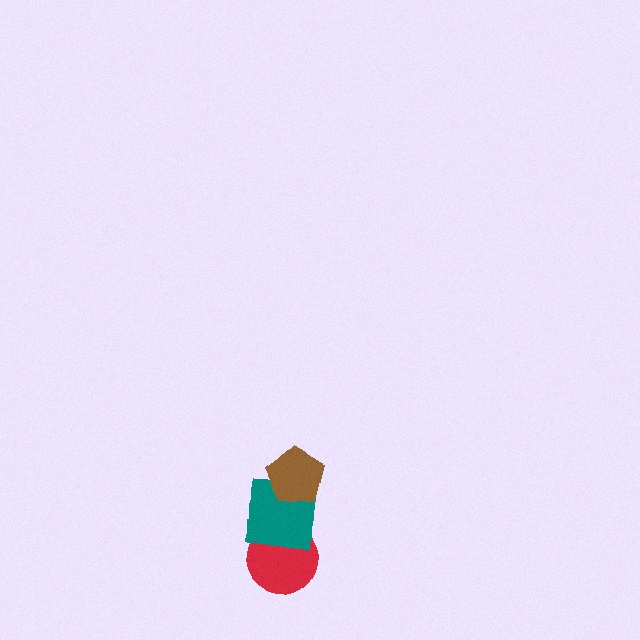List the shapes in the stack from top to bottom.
From top to bottom: the brown pentagon, the teal square, the red circle.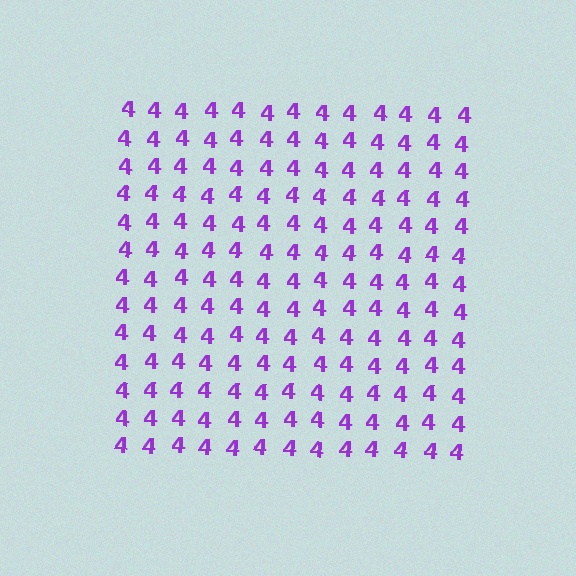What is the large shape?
The large shape is a square.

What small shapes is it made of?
It is made of small digit 4's.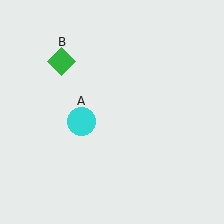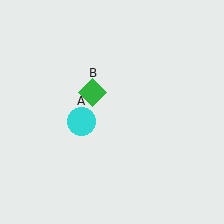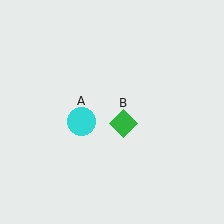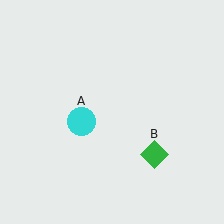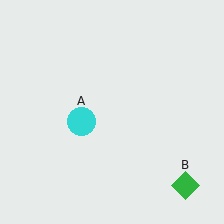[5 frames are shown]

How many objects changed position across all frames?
1 object changed position: green diamond (object B).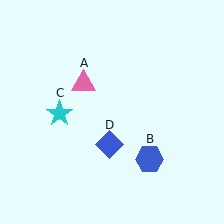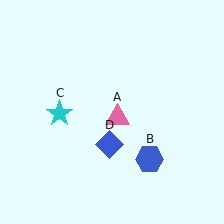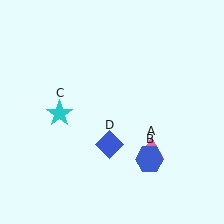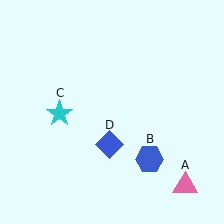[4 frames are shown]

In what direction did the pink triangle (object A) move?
The pink triangle (object A) moved down and to the right.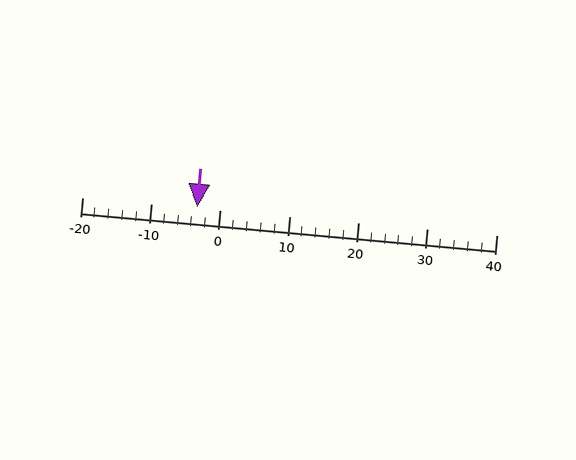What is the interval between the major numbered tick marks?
The major tick marks are spaced 10 units apart.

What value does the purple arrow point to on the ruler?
The purple arrow points to approximately -3.